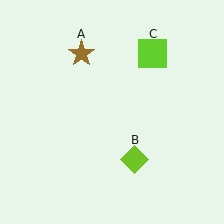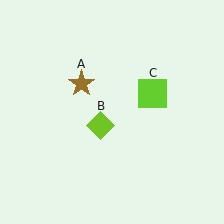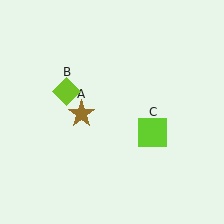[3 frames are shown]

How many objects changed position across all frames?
3 objects changed position: brown star (object A), lime diamond (object B), lime square (object C).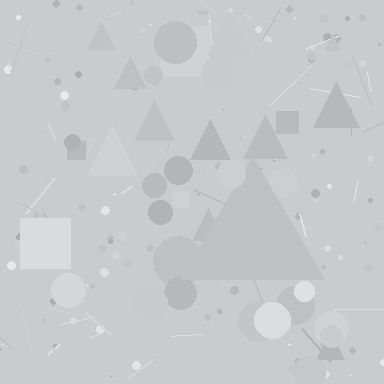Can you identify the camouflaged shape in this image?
The camouflaged shape is a triangle.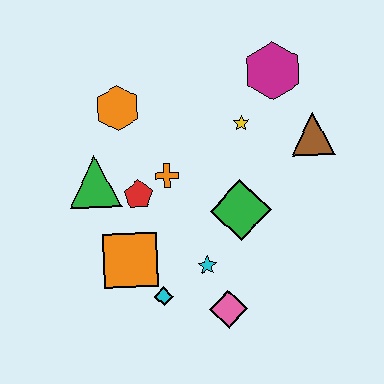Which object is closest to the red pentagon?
The orange cross is closest to the red pentagon.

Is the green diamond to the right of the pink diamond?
Yes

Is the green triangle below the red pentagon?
No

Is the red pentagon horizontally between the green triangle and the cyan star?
Yes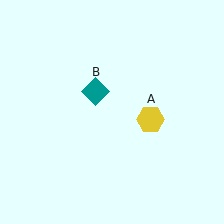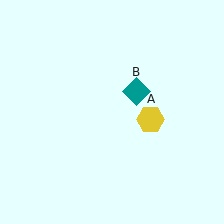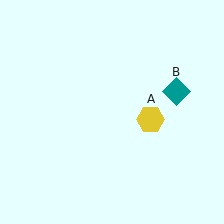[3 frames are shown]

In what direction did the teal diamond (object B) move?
The teal diamond (object B) moved right.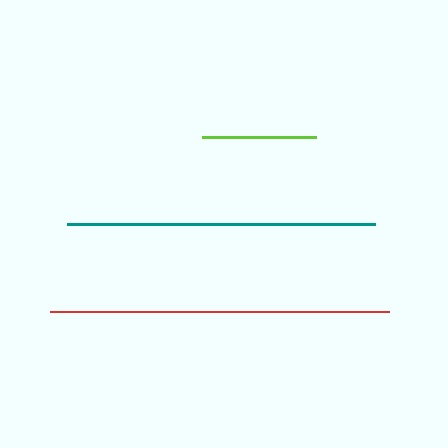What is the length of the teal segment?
The teal segment is approximately 308 pixels long.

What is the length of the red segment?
The red segment is approximately 338 pixels long.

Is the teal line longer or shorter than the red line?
The red line is longer than the teal line.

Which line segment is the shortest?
The lime line is the shortest at approximately 114 pixels.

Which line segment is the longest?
The red line is the longest at approximately 338 pixels.